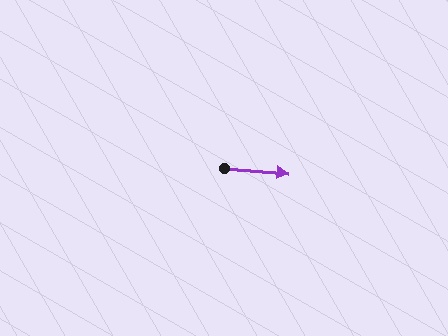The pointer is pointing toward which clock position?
Roughly 3 o'clock.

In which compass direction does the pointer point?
East.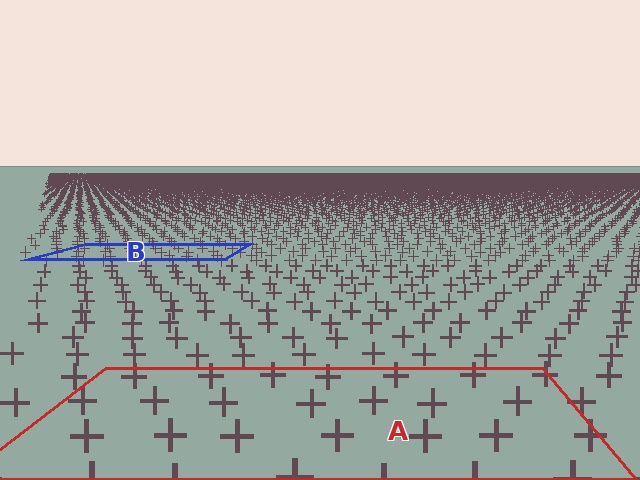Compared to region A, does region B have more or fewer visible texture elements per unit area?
Region B has more texture elements per unit area — they are packed more densely because it is farther away.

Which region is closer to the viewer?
Region A is closer. The texture elements there are larger and more spread out.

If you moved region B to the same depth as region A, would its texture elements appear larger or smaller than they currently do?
They would appear larger. At a closer depth, the same texture elements are projected at a bigger on-screen size.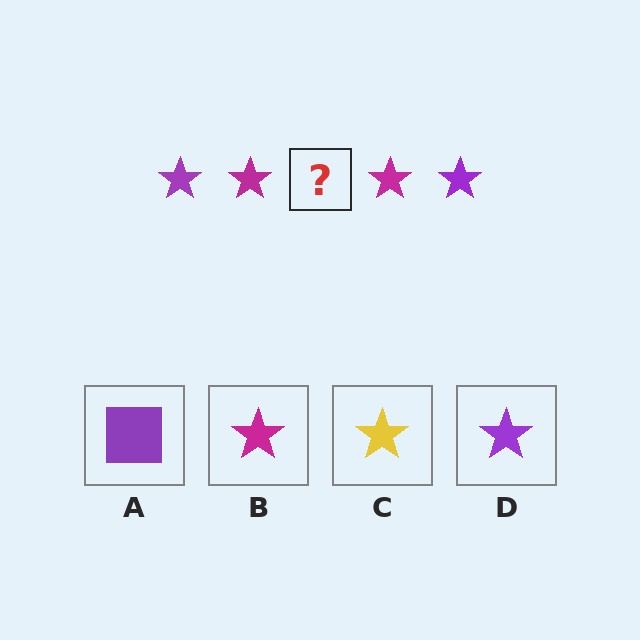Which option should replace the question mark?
Option D.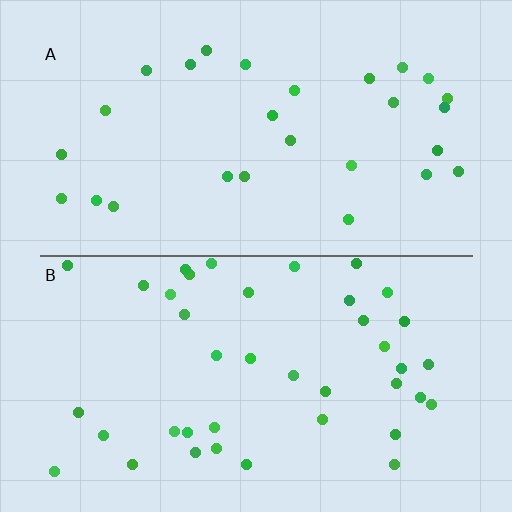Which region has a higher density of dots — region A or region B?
B (the bottom).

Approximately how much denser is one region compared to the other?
Approximately 1.5× — region B over region A.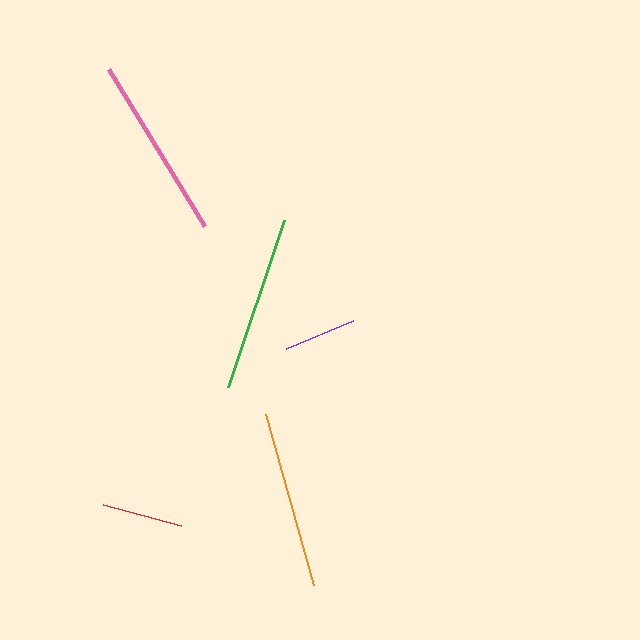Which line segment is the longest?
The pink line is the longest at approximately 183 pixels.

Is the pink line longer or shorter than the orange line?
The pink line is longer than the orange line.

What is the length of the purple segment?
The purple segment is approximately 73 pixels long.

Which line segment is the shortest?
The purple line is the shortest at approximately 73 pixels.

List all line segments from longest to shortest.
From longest to shortest: pink, orange, green, red, purple.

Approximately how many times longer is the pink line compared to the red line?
The pink line is approximately 2.3 times the length of the red line.